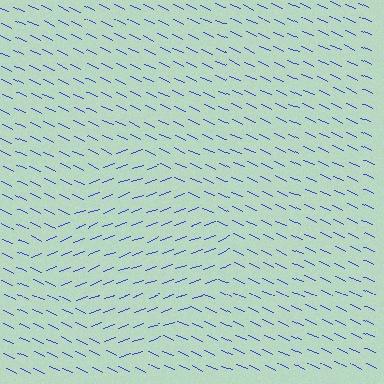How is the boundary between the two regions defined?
The boundary is defined purely by a change in line orientation (approximately 45 degrees difference). All lines are the same color and thickness.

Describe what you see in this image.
The image is filled with small blue line segments. A diamond region in the image has lines oriented differently from the surrounding lines, creating a visible texture boundary.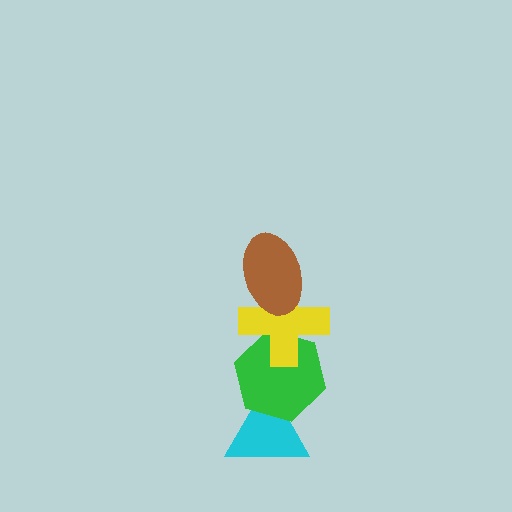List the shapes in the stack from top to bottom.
From top to bottom: the brown ellipse, the yellow cross, the green hexagon, the cyan triangle.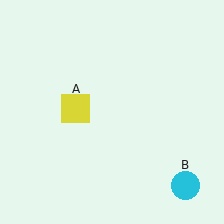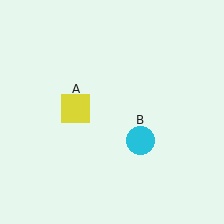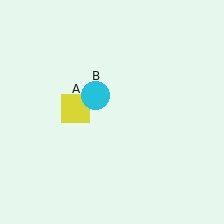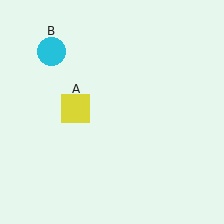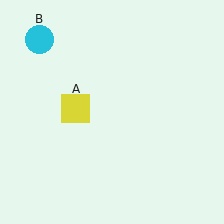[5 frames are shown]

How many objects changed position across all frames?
1 object changed position: cyan circle (object B).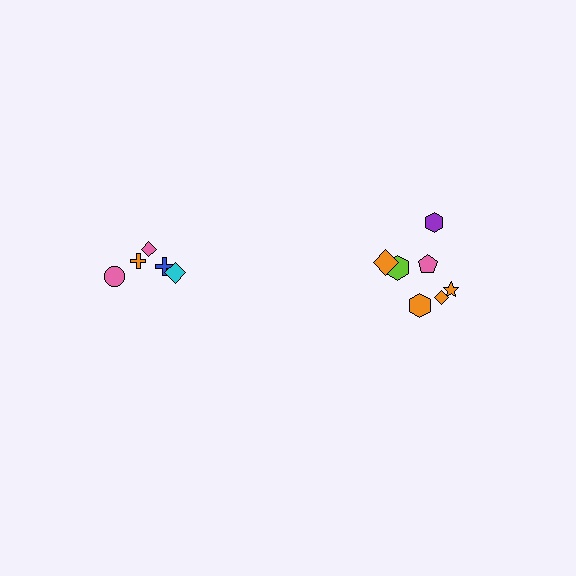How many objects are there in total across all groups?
There are 12 objects.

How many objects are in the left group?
There are 5 objects.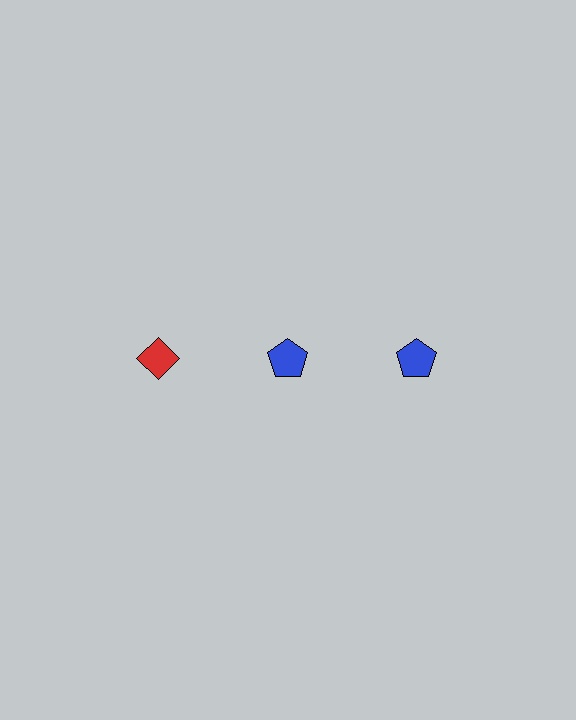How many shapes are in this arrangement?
There are 3 shapes arranged in a grid pattern.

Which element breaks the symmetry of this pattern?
The red diamond in the top row, leftmost column breaks the symmetry. All other shapes are blue pentagons.